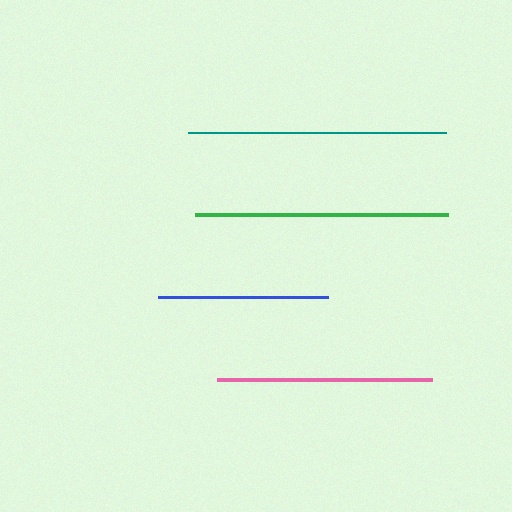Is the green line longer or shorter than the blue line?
The green line is longer than the blue line.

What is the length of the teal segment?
The teal segment is approximately 259 pixels long.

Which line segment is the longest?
The teal line is the longest at approximately 259 pixels.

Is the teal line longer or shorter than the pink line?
The teal line is longer than the pink line.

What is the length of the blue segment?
The blue segment is approximately 170 pixels long.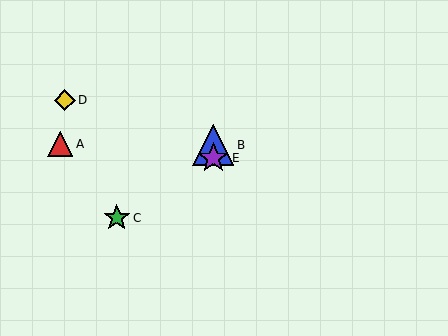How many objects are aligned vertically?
2 objects (B, E) are aligned vertically.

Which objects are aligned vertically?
Objects B, E are aligned vertically.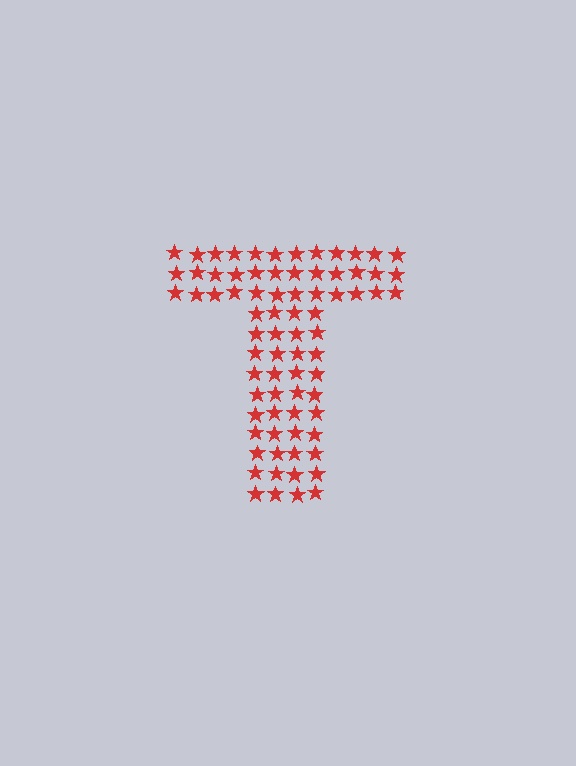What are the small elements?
The small elements are stars.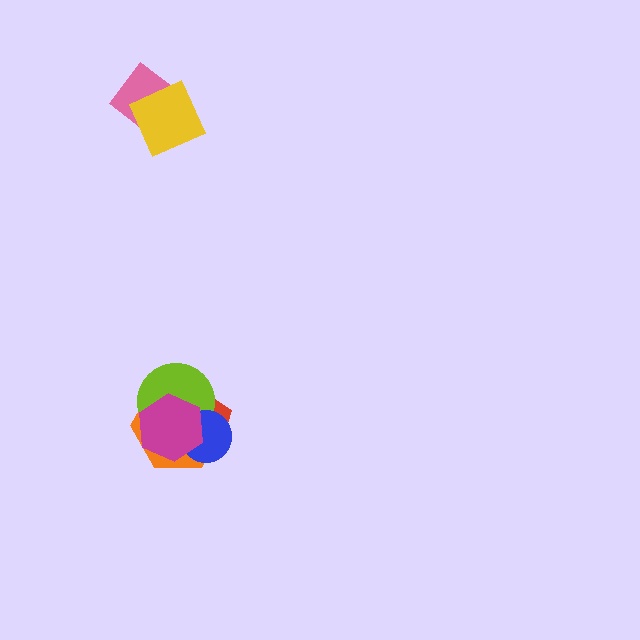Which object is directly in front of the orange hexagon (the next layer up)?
The red pentagon is directly in front of the orange hexagon.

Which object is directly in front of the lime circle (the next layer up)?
The blue circle is directly in front of the lime circle.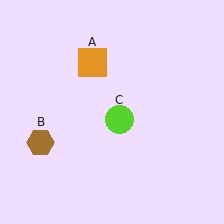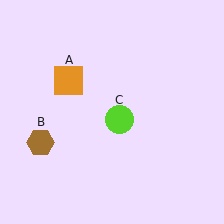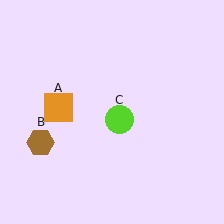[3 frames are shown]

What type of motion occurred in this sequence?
The orange square (object A) rotated counterclockwise around the center of the scene.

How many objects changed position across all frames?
1 object changed position: orange square (object A).